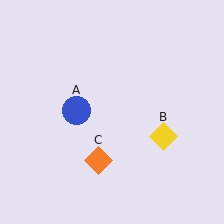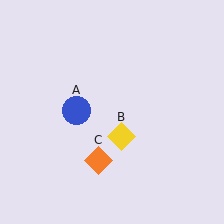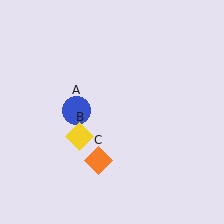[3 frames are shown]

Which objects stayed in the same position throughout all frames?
Blue circle (object A) and orange diamond (object C) remained stationary.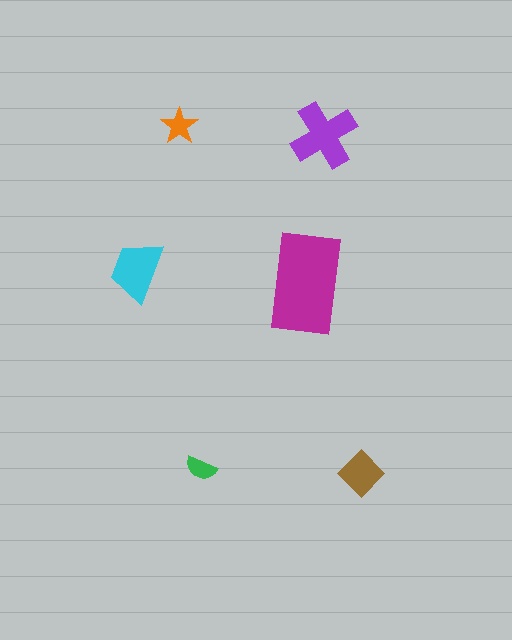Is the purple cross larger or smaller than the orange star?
Larger.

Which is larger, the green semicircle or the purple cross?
The purple cross.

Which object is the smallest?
The green semicircle.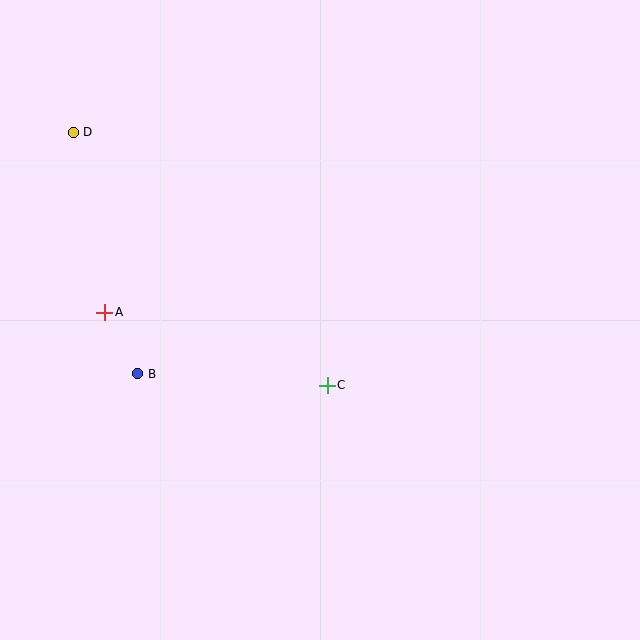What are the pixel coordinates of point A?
Point A is at (105, 312).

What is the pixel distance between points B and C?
The distance between B and C is 190 pixels.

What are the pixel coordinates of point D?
Point D is at (73, 132).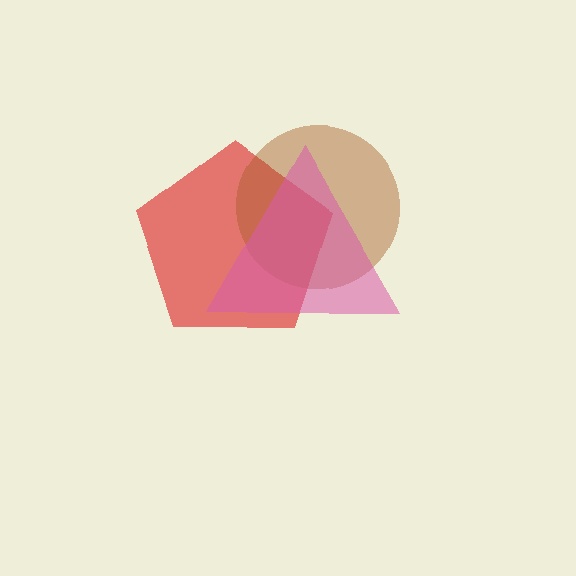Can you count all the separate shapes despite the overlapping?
Yes, there are 3 separate shapes.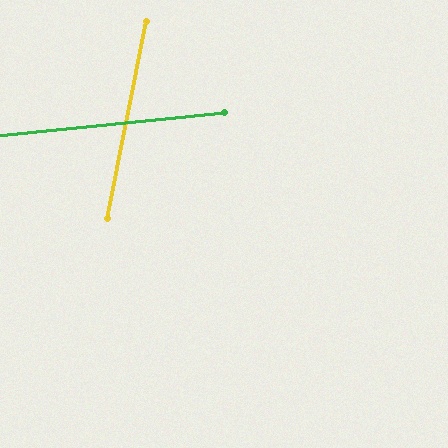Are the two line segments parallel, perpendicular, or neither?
Neither parallel nor perpendicular — they differ by about 73°.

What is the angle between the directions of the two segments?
Approximately 73 degrees.